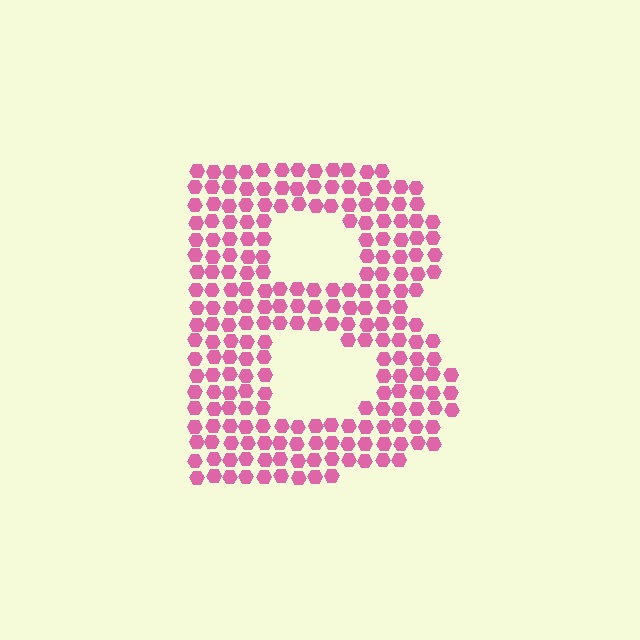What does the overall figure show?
The overall figure shows the letter B.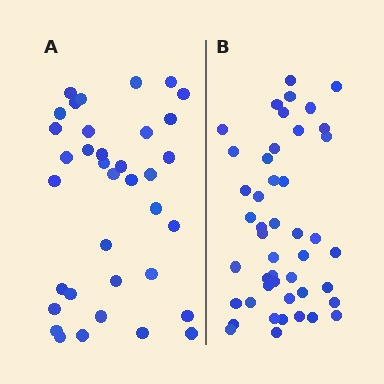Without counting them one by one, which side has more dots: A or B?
Region B (the right region) has more dots.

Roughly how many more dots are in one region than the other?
Region B has roughly 10 or so more dots than region A.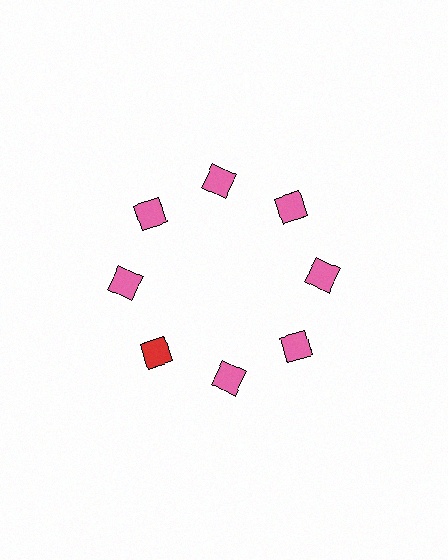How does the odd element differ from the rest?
It has a different color: red instead of pink.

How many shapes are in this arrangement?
There are 8 shapes arranged in a ring pattern.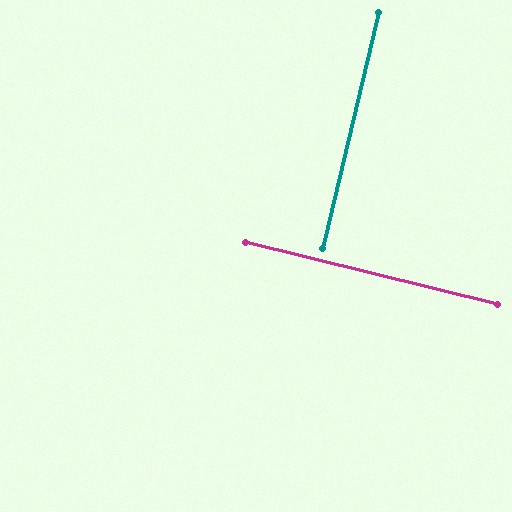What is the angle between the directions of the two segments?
Approximately 90 degrees.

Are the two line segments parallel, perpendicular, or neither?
Perpendicular — they meet at approximately 90°.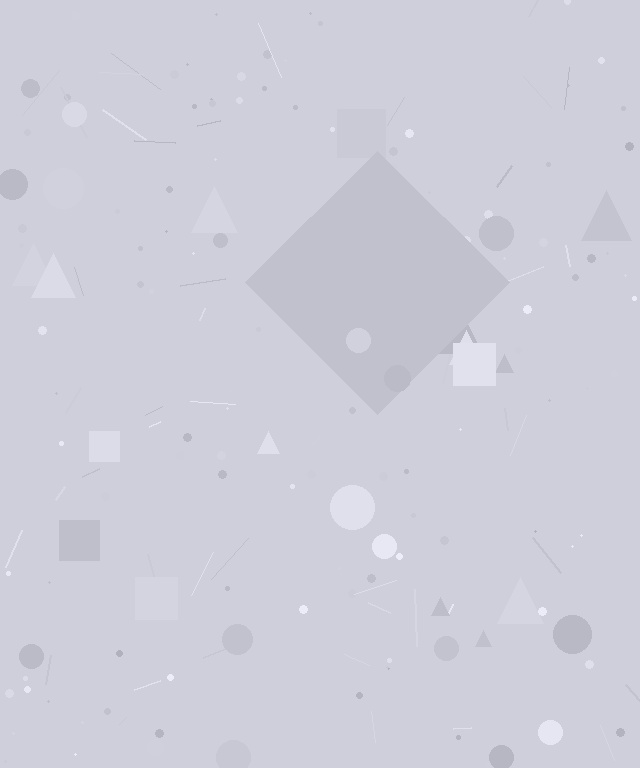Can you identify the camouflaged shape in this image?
The camouflaged shape is a diamond.